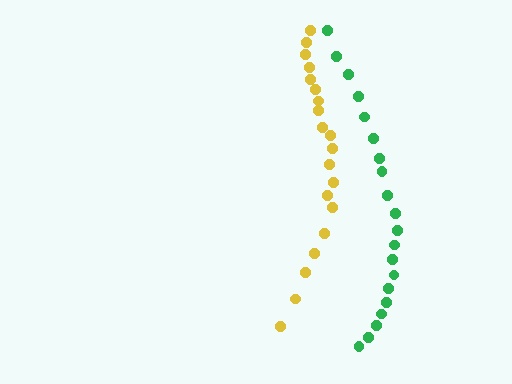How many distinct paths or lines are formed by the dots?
There are 2 distinct paths.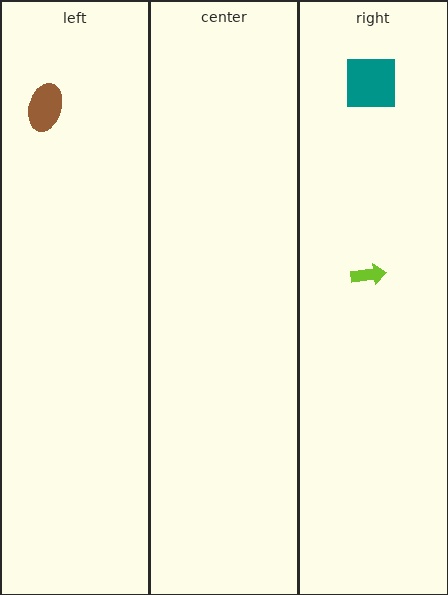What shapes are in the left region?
The brown ellipse.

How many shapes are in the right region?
2.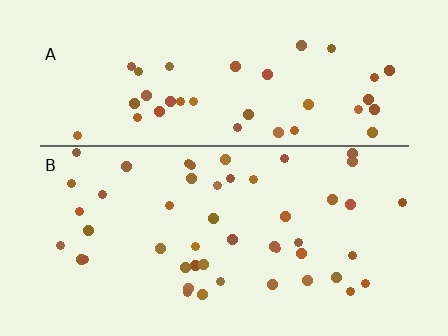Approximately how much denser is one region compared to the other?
Approximately 1.2× — region B over region A.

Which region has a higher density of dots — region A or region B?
B (the bottom).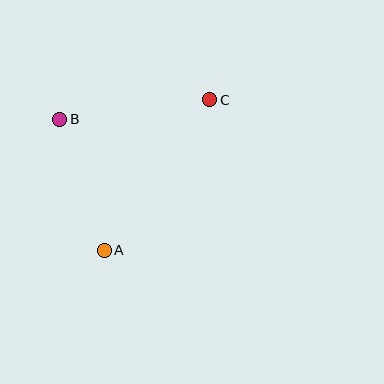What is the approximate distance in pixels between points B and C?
The distance between B and C is approximately 152 pixels.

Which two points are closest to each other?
Points A and B are closest to each other.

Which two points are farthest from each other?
Points A and C are farthest from each other.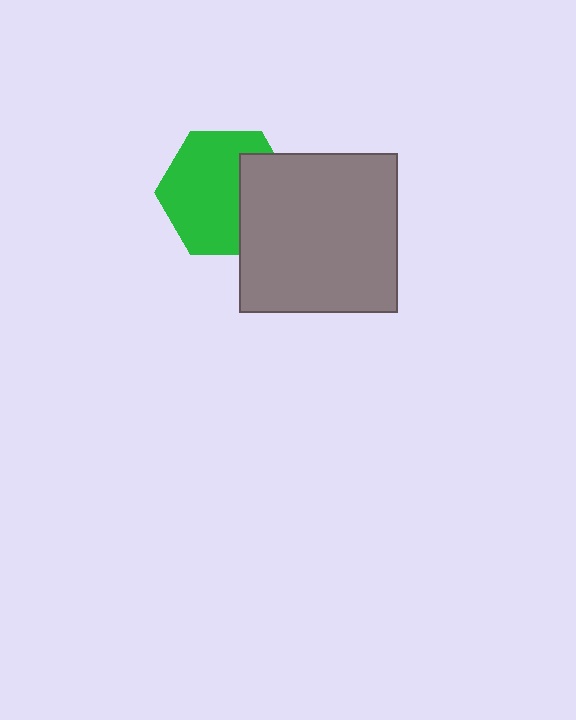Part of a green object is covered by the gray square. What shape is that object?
It is a hexagon.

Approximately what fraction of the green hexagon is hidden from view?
Roughly 32% of the green hexagon is hidden behind the gray square.